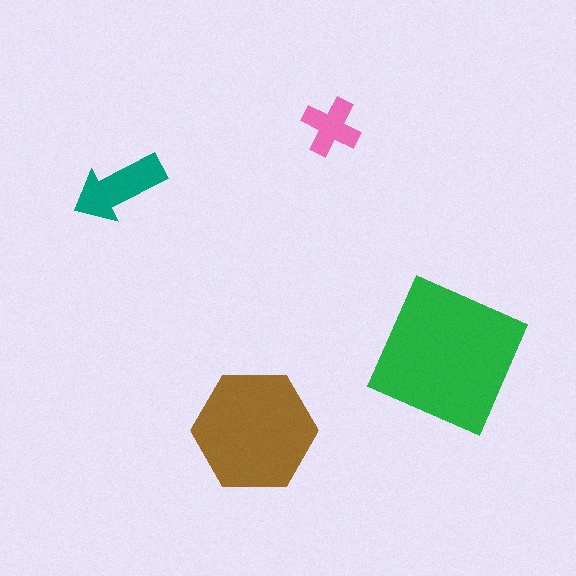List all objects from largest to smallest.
The green square, the brown hexagon, the teal arrow, the pink cross.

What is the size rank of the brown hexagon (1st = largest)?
2nd.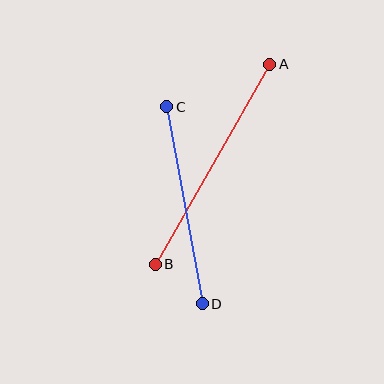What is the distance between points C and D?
The distance is approximately 200 pixels.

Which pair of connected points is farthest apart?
Points A and B are farthest apart.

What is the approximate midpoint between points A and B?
The midpoint is at approximately (213, 164) pixels.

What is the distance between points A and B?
The distance is approximately 230 pixels.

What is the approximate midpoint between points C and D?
The midpoint is at approximately (184, 205) pixels.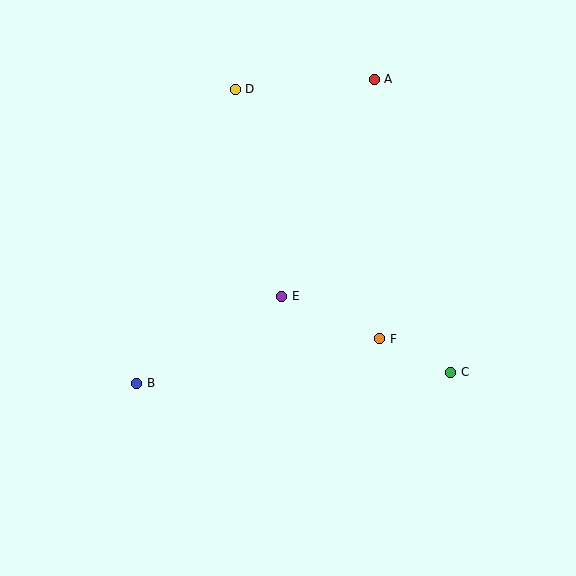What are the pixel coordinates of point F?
Point F is at (380, 339).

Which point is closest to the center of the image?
Point E at (282, 296) is closest to the center.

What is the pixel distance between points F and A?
The distance between F and A is 259 pixels.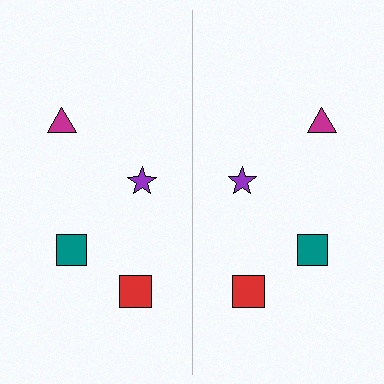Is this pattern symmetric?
Yes, this pattern has bilateral (reflection) symmetry.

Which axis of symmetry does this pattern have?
The pattern has a vertical axis of symmetry running through the center of the image.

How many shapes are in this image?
There are 8 shapes in this image.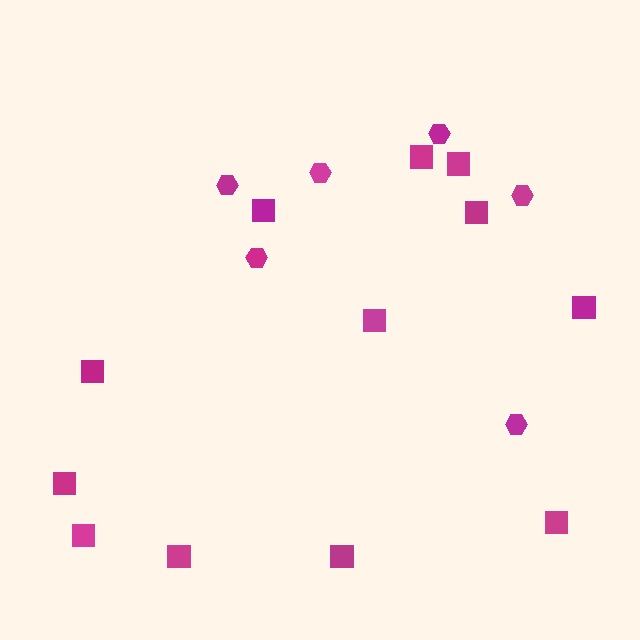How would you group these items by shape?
There are 2 groups: one group of hexagons (6) and one group of squares (12).